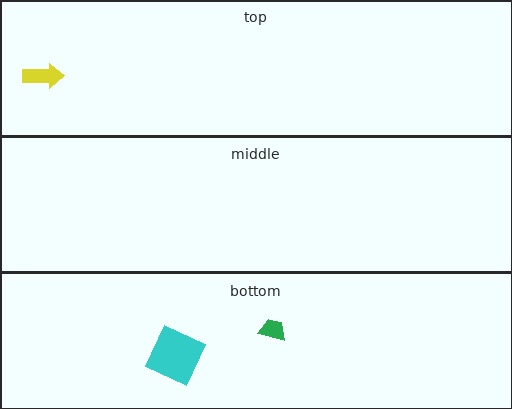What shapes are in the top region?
The yellow arrow.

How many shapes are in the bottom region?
2.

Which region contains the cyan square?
The bottom region.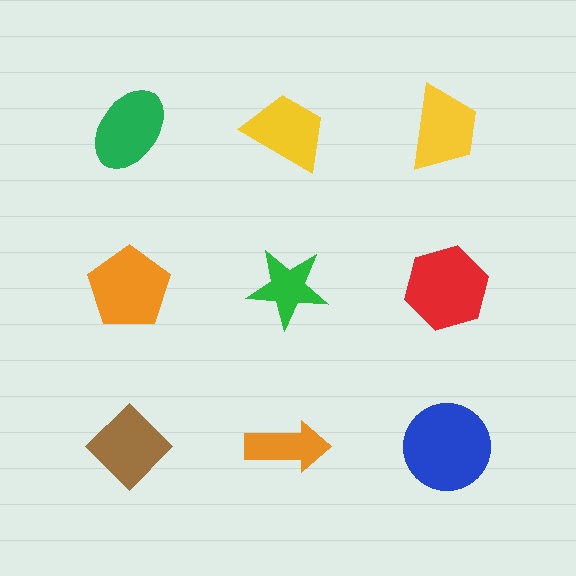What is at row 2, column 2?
A green star.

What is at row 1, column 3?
A yellow trapezoid.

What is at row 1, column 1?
A green ellipse.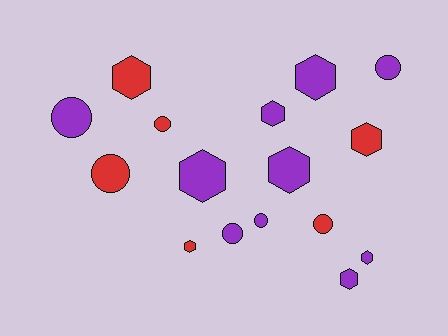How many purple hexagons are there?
There are 6 purple hexagons.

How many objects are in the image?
There are 16 objects.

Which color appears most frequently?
Purple, with 10 objects.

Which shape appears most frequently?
Hexagon, with 9 objects.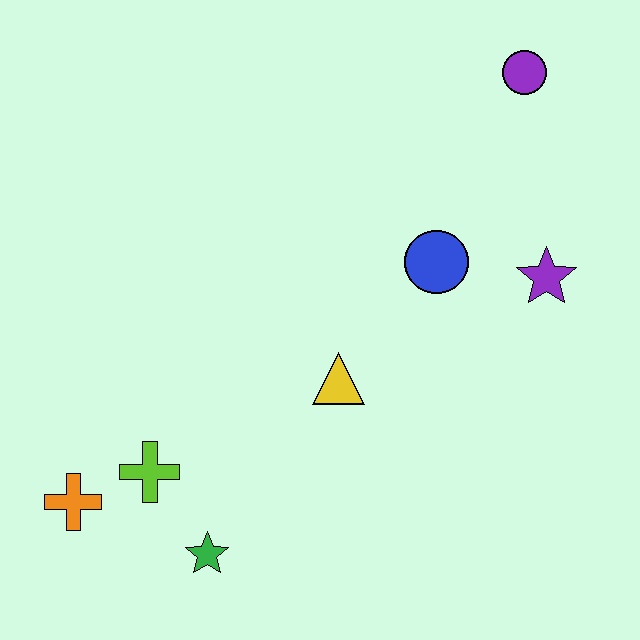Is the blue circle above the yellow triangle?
Yes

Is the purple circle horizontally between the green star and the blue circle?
No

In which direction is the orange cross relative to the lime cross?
The orange cross is to the left of the lime cross.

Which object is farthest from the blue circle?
The orange cross is farthest from the blue circle.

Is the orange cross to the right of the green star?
No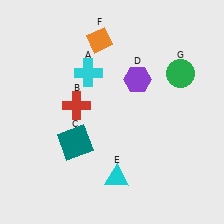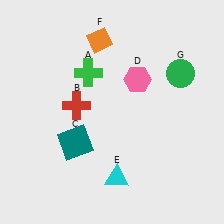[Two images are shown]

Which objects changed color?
A changed from cyan to green. D changed from purple to pink.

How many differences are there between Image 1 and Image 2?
There are 2 differences between the two images.